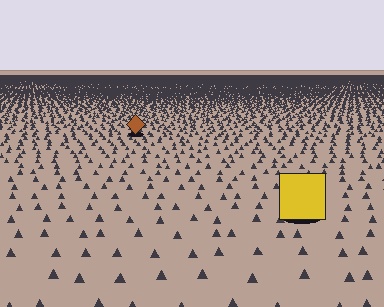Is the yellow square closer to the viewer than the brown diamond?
Yes. The yellow square is closer — you can tell from the texture gradient: the ground texture is coarser near it.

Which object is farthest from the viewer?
The brown diamond is farthest from the viewer. It appears smaller and the ground texture around it is denser.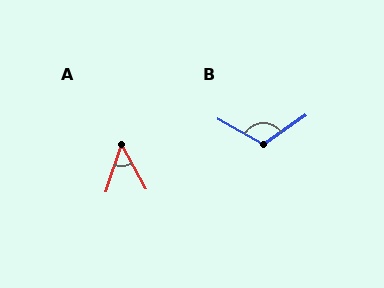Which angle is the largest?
B, at approximately 117 degrees.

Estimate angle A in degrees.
Approximately 47 degrees.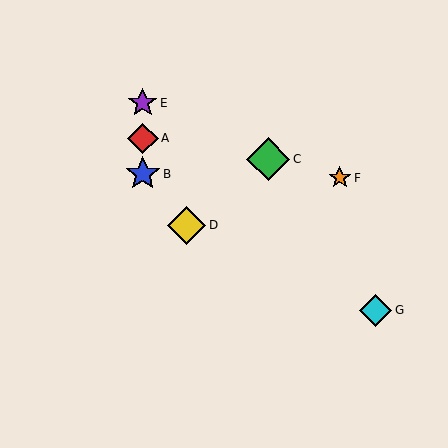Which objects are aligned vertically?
Objects A, B, E are aligned vertically.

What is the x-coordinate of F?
Object F is at x≈340.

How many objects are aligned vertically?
3 objects (A, B, E) are aligned vertically.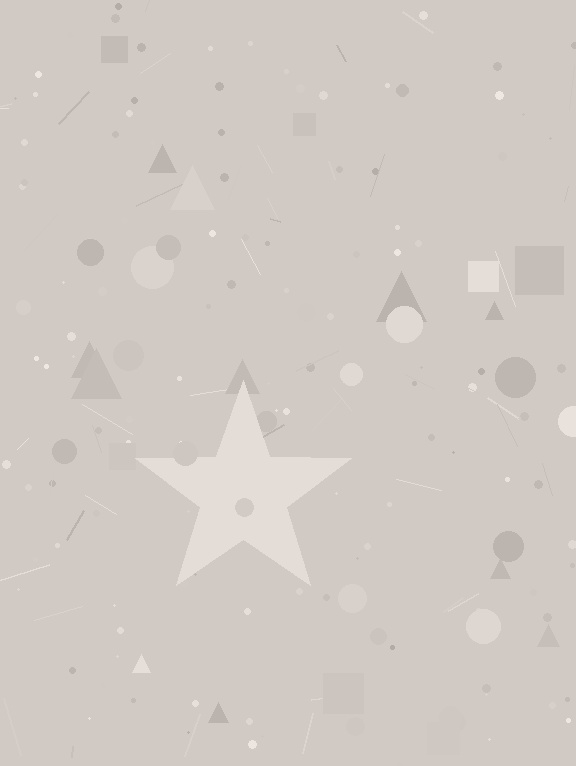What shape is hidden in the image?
A star is hidden in the image.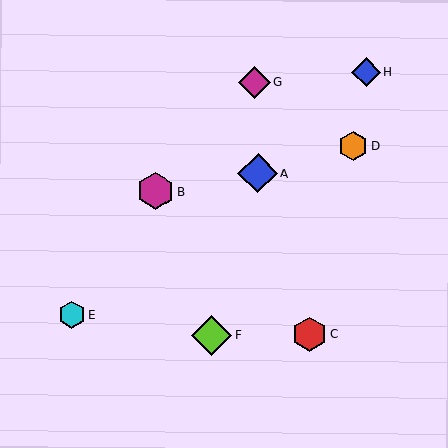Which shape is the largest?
The lime diamond (labeled F) is the largest.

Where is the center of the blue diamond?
The center of the blue diamond is at (258, 173).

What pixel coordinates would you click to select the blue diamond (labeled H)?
Click at (366, 72) to select the blue diamond H.